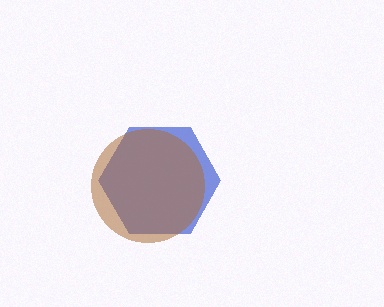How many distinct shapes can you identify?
There are 2 distinct shapes: a blue hexagon, a brown circle.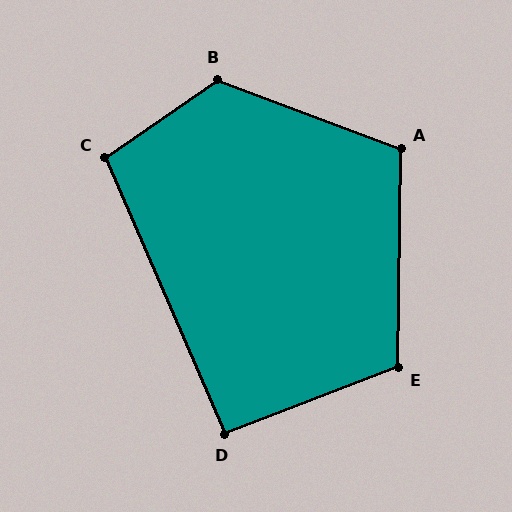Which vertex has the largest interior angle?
B, at approximately 125 degrees.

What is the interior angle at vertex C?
Approximately 101 degrees (obtuse).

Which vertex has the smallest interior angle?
D, at approximately 93 degrees.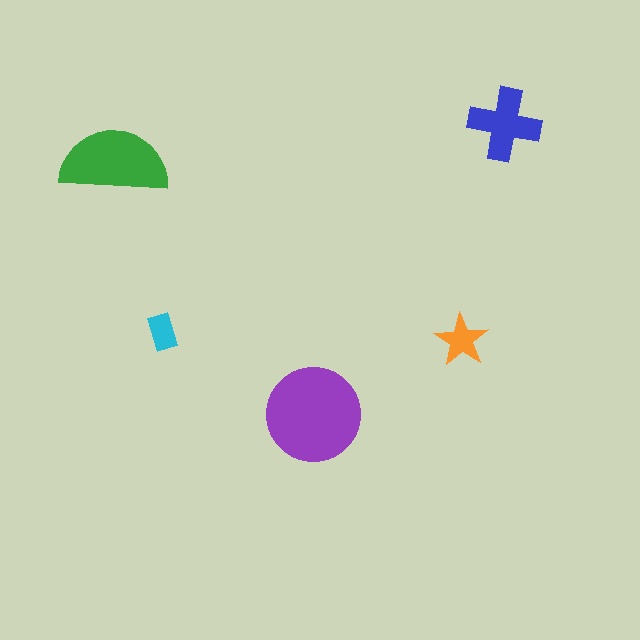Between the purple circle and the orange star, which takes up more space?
The purple circle.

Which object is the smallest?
The cyan rectangle.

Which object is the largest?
The purple circle.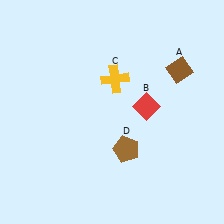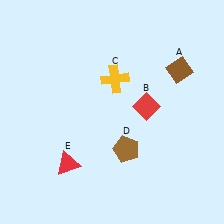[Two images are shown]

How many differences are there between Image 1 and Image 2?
There is 1 difference between the two images.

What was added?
A red triangle (E) was added in Image 2.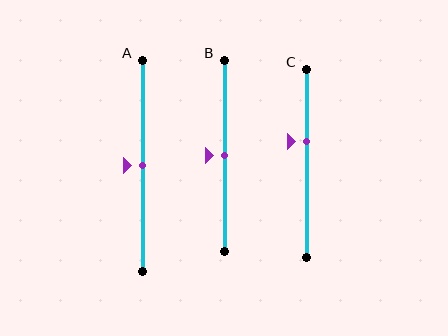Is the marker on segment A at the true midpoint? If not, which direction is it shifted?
Yes, the marker on segment A is at the true midpoint.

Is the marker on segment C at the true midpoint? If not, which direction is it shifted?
No, the marker on segment C is shifted upward by about 12% of the segment length.